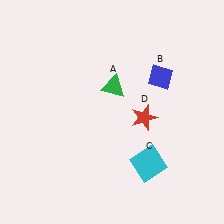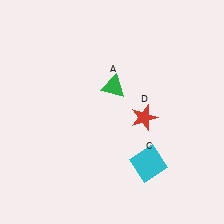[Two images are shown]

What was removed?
The blue diamond (B) was removed in Image 2.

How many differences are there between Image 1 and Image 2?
There is 1 difference between the two images.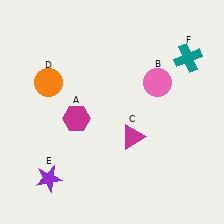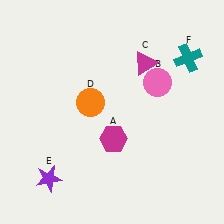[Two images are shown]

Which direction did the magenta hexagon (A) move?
The magenta hexagon (A) moved right.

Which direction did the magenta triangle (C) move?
The magenta triangle (C) moved up.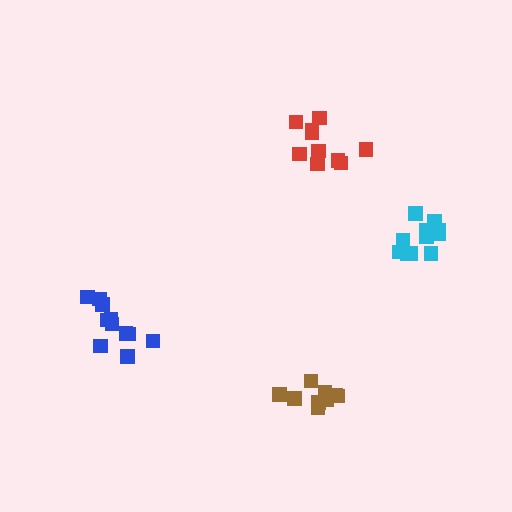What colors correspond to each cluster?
The clusters are colored: red, blue, brown, cyan.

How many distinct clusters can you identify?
There are 4 distinct clusters.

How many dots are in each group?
Group 1: 10 dots, Group 2: 11 dots, Group 3: 9 dots, Group 4: 11 dots (41 total).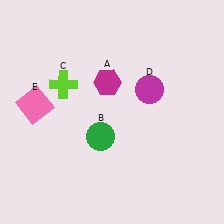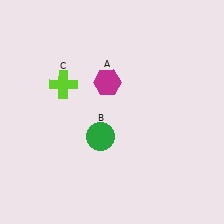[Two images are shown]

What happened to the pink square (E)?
The pink square (E) was removed in Image 2. It was in the top-left area of Image 1.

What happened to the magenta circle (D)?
The magenta circle (D) was removed in Image 2. It was in the top-right area of Image 1.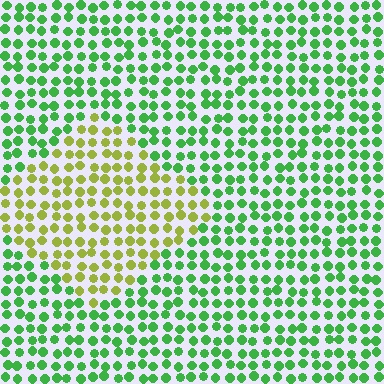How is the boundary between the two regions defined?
The boundary is defined purely by a slight shift in hue (about 50 degrees). Spacing, size, and orientation are identical on both sides.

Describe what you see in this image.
The image is filled with small green elements in a uniform arrangement. A diamond-shaped region is visible where the elements are tinted to a slightly different hue, forming a subtle color boundary.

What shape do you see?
I see a diamond.